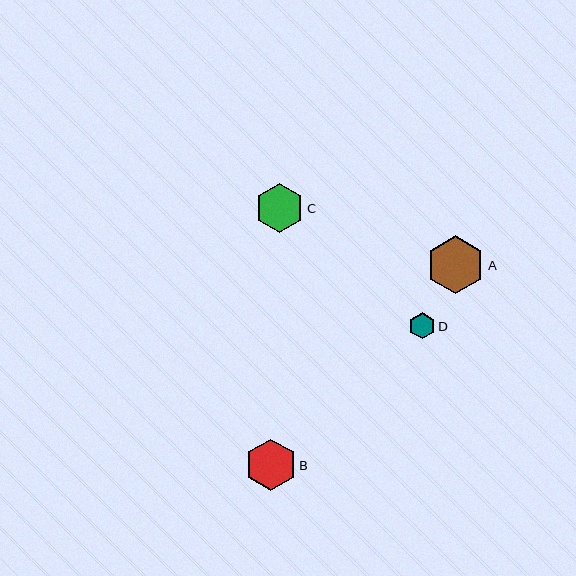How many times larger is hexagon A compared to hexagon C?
Hexagon A is approximately 1.2 times the size of hexagon C.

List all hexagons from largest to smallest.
From largest to smallest: A, B, C, D.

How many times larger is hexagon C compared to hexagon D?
Hexagon C is approximately 1.8 times the size of hexagon D.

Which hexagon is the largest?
Hexagon A is the largest with a size of approximately 58 pixels.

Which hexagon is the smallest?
Hexagon D is the smallest with a size of approximately 26 pixels.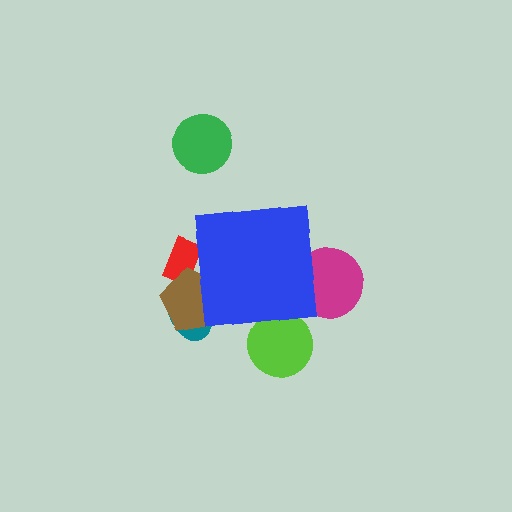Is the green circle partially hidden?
No, the green circle is fully visible.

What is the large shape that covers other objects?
A blue square.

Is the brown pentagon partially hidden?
Yes, the brown pentagon is partially hidden behind the blue square.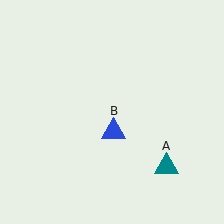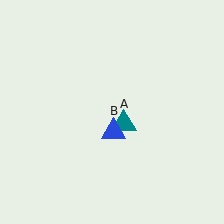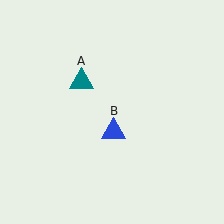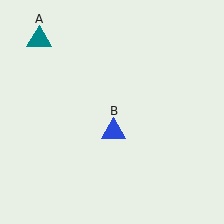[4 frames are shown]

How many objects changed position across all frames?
1 object changed position: teal triangle (object A).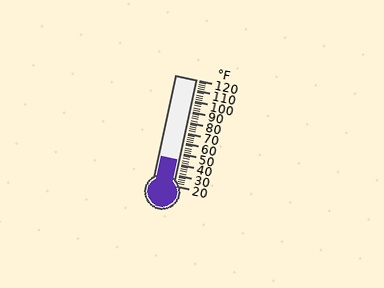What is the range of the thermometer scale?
The thermometer scale ranges from 20°F to 120°F.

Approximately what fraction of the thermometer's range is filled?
The thermometer is filled to approximately 25% of its range.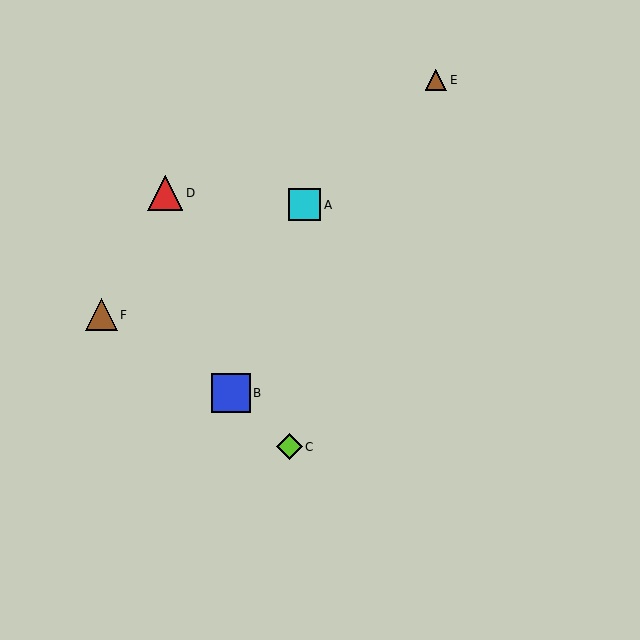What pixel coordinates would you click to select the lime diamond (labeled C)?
Click at (289, 447) to select the lime diamond C.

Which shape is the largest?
The blue square (labeled B) is the largest.